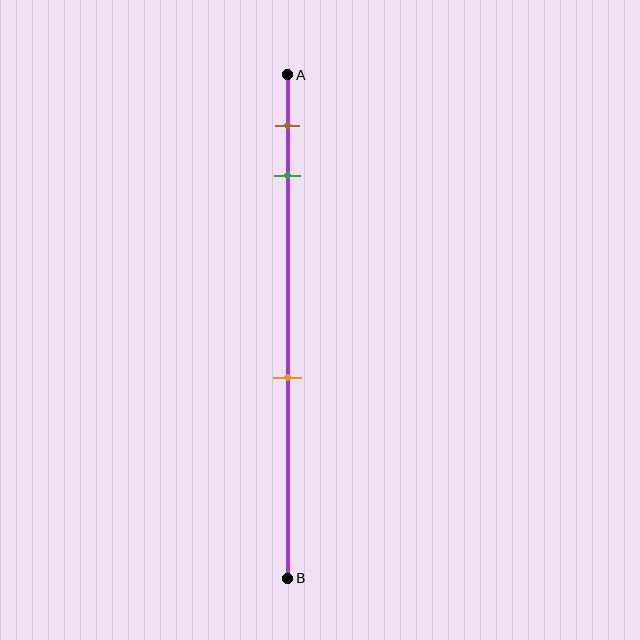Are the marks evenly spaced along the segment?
No, the marks are not evenly spaced.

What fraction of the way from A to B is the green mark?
The green mark is approximately 20% (0.2) of the way from A to B.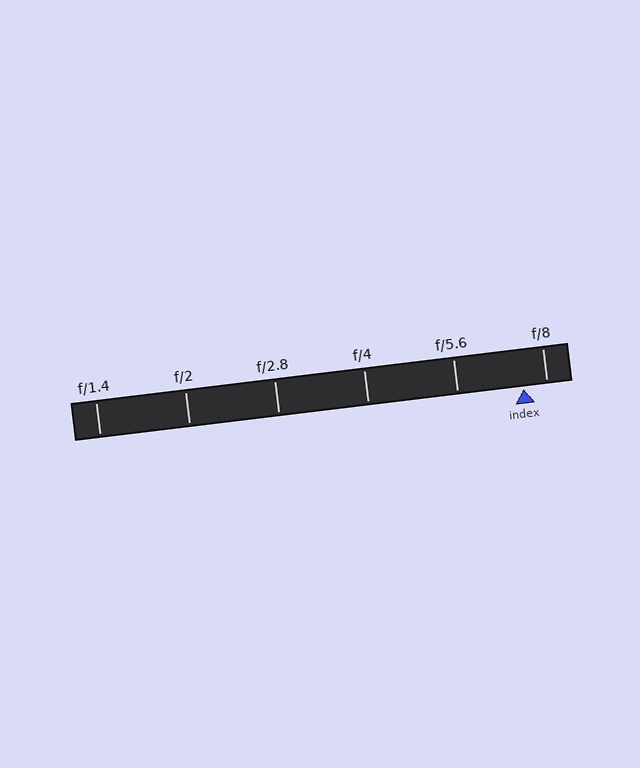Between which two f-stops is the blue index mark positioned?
The index mark is between f/5.6 and f/8.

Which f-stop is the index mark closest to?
The index mark is closest to f/8.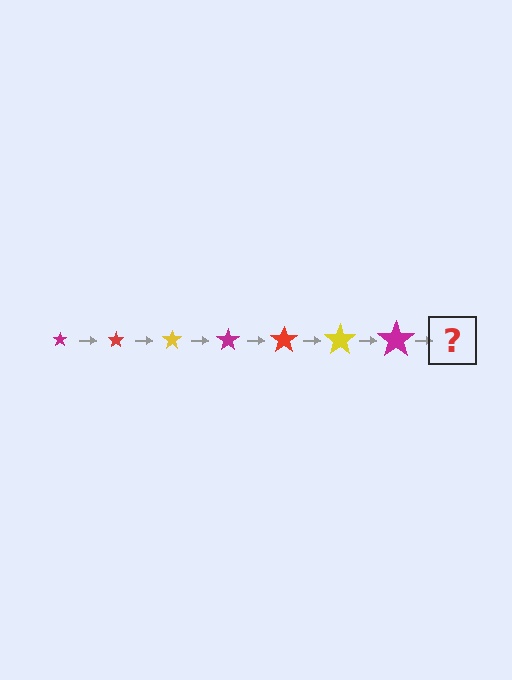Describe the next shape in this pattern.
It should be a red star, larger than the previous one.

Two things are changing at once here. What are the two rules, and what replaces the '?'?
The two rules are that the star grows larger each step and the color cycles through magenta, red, and yellow. The '?' should be a red star, larger than the previous one.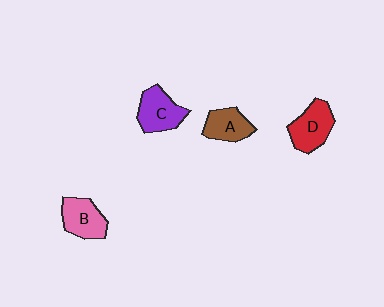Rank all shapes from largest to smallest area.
From largest to smallest: C (purple), D (red), B (pink), A (brown).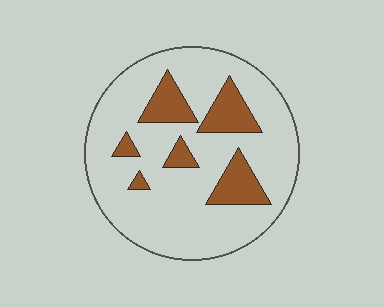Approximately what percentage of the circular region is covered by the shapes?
Approximately 20%.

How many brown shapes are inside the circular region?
6.